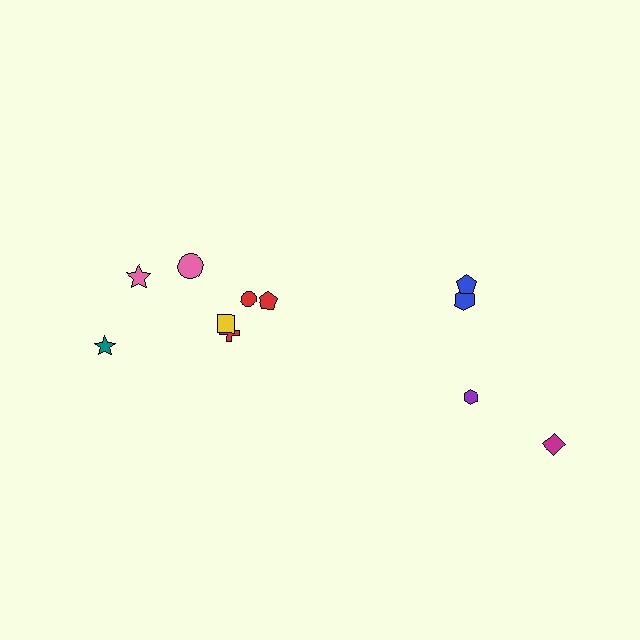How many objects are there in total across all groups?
There are 11 objects.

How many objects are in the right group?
There are 4 objects.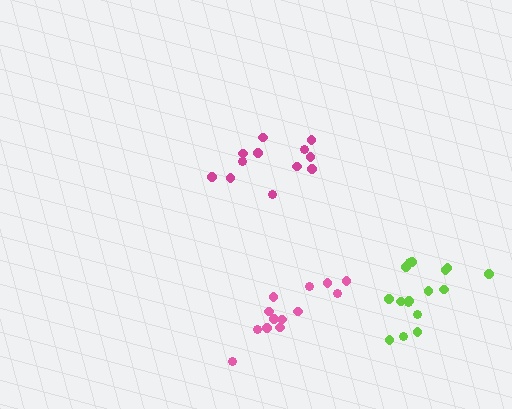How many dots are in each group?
Group 1: 12 dots, Group 2: 13 dots, Group 3: 16 dots (41 total).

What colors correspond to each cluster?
The clusters are colored: magenta, pink, lime.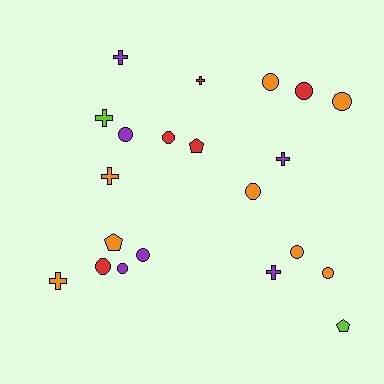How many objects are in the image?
There are 21 objects.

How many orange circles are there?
There are 5 orange circles.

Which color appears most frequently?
Orange, with 8 objects.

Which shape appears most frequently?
Circle, with 11 objects.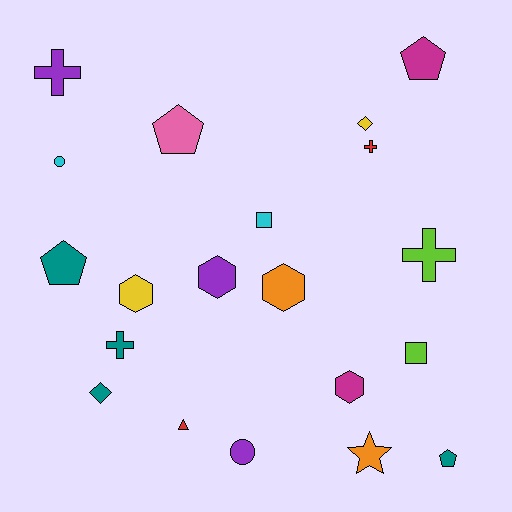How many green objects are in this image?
There are no green objects.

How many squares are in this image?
There are 2 squares.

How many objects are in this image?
There are 20 objects.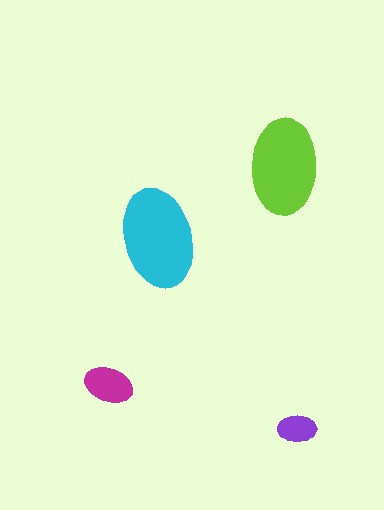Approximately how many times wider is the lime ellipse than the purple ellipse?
About 2.5 times wider.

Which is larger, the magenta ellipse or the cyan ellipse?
The cyan one.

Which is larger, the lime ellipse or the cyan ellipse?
The cyan one.